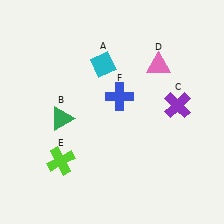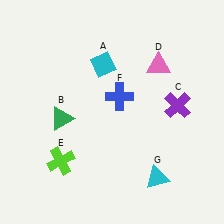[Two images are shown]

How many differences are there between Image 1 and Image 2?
There is 1 difference between the two images.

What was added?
A cyan triangle (G) was added in Image 2.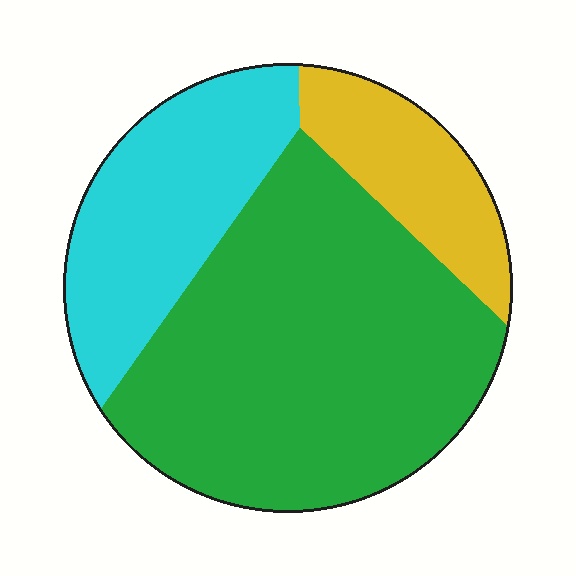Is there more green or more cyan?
Green.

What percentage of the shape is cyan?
Cyan takes up between a quarter and a half of the shape.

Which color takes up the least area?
Yellow, at roughly 15%.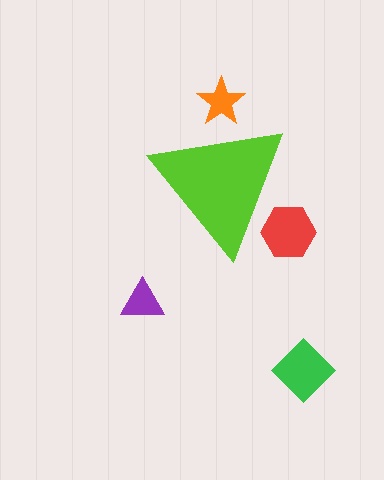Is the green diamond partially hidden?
No, the green diamond is fully visible.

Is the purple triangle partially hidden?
No, the purple triangle is fully visible.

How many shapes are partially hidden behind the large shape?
2 shapes are partially hidden.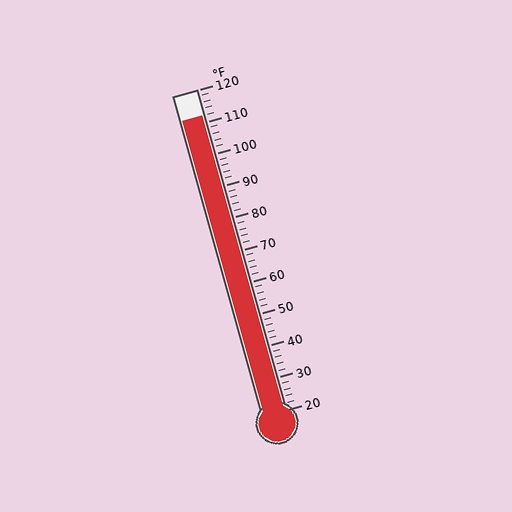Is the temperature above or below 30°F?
The temperature is above 30°F.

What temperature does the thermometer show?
The thermometer shows approximately 112°F.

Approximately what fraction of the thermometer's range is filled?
The thermometer is filled to approximately 90% of its range.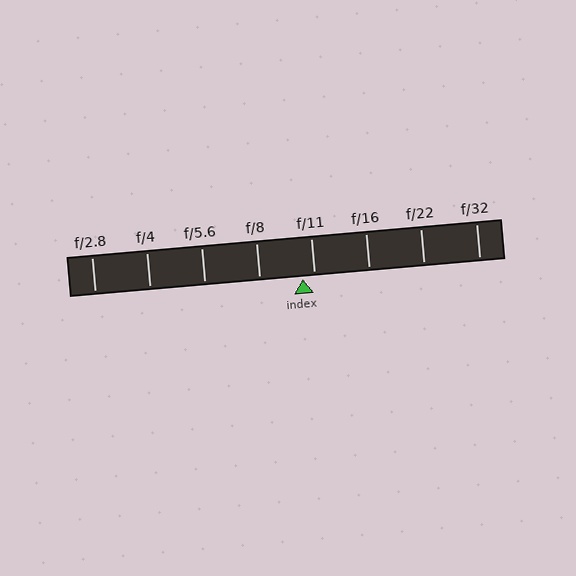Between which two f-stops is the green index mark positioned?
The index mark is between f/8 and f/11.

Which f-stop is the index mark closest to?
The index mark is closest to f/11.